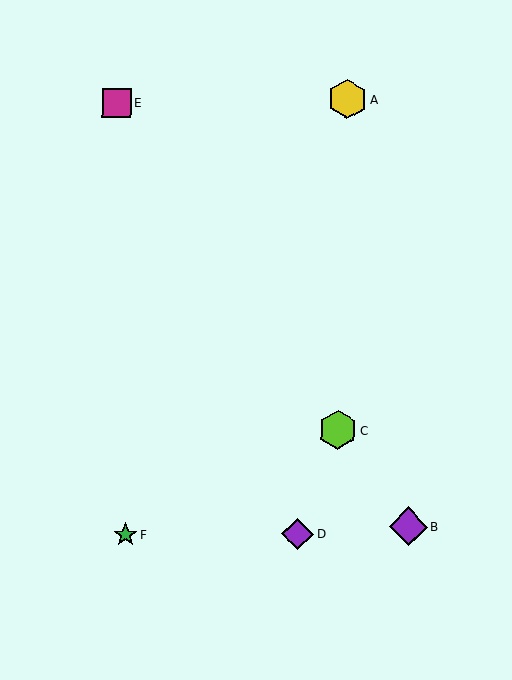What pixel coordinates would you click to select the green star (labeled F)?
Click at (126, 535) to select the green star F.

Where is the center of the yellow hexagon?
The center of the yellow hexagon is at (347, 99).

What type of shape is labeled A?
Shape A is a yellow hexagon.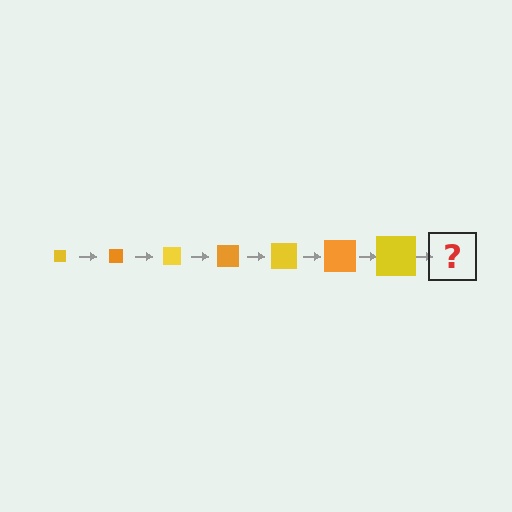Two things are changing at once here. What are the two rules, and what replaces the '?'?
The two rules are that the square grows larger each step and the color cycles through yellow and orange. The '?' should be an orange square, larger than the previous one.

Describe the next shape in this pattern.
It should be an orange square, larger than the previous one.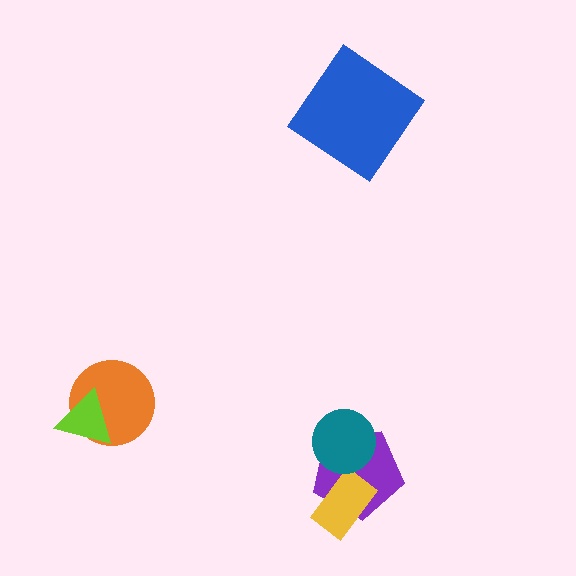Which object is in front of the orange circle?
The lime triangle is in front of the orange circle.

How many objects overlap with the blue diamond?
0 objects overlap with the blue diamond.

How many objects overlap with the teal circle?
1 object overlaps with the teal circle.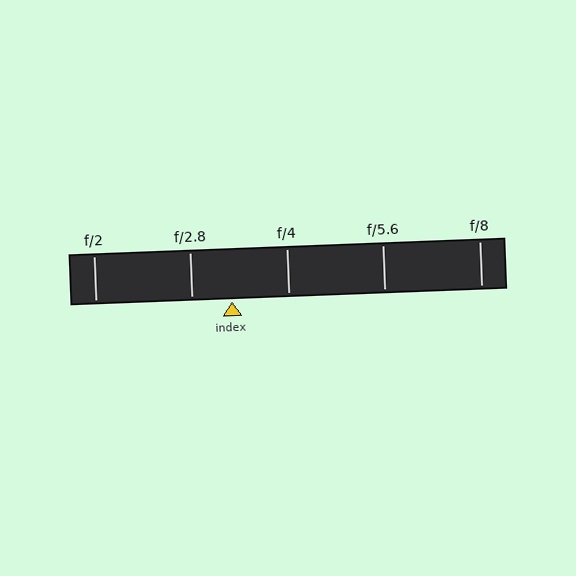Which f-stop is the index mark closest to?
The index mark is closest to f/2.8.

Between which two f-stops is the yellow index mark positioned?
The index mark is between f/2.8 and f/4.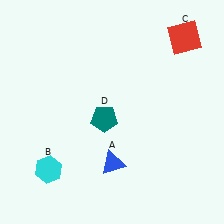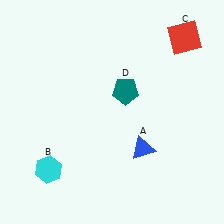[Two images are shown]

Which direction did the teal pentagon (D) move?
The teal pentagon (D) moved up.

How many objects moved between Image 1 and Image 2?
2 objects moved between the two images.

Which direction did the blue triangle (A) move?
The blue triangle (A) moved right.